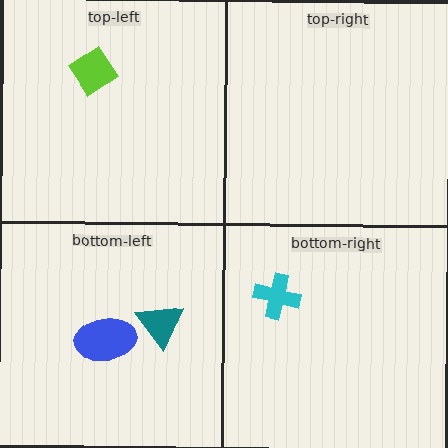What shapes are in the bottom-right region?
The cyan cross.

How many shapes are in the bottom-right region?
1.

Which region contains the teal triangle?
The bottom-left region.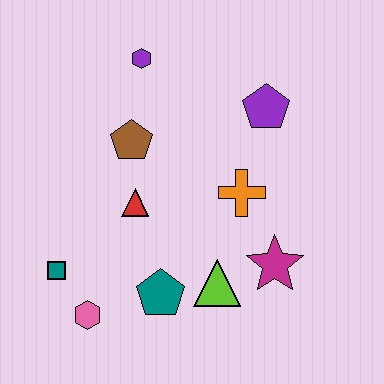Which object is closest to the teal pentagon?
The lime triangle is closest to the teal pentagon.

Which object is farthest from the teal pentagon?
The purple hexagon is farthest from the teal pentagon.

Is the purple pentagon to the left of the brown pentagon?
No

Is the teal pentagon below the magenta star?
Yes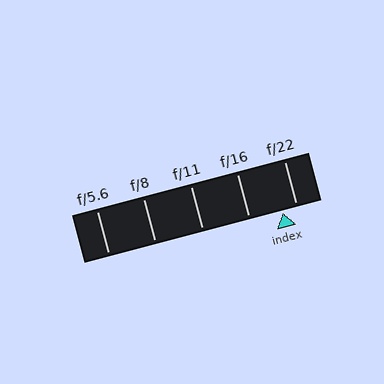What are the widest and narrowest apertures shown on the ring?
The widest aperture shown is f/5.6 and the narrowest is f/22.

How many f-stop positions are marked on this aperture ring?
There are 5 f-stop positions marked.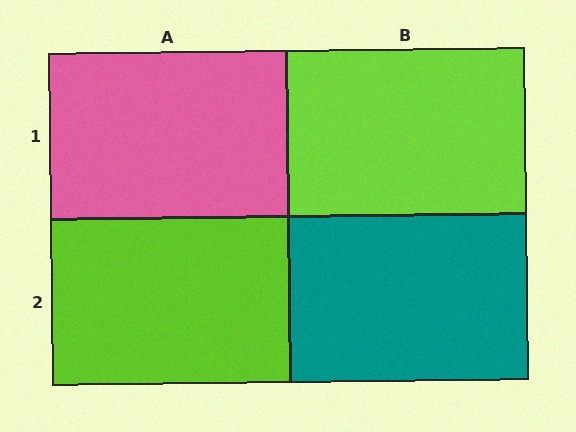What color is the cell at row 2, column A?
Lime.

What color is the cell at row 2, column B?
Teal.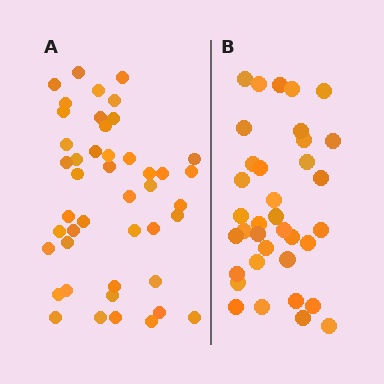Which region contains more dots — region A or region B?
Region A (the left region) has more dots.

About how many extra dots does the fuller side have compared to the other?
Region A has roughly 8 or so more dots than region B.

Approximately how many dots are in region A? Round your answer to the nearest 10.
About 40 dots. (The exact count is 45, which rounds to 40.)